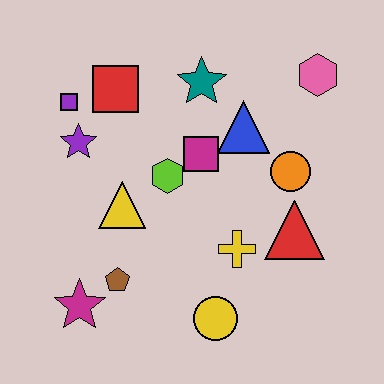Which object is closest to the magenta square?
The lime hexagon is closest to the magenta square.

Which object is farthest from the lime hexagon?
The pink hexagon is farthest from the lime hexagon.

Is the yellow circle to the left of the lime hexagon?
No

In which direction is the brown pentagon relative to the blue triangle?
The brown pentagon is below the blue triangle.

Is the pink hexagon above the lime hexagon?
Yes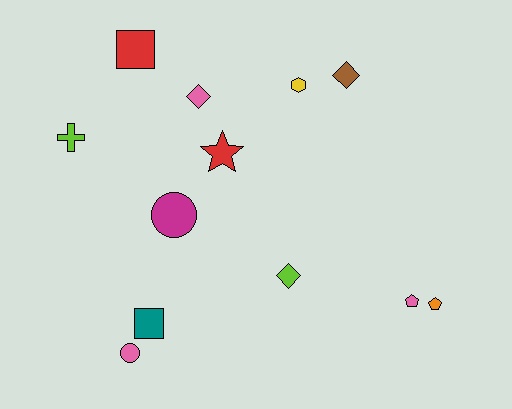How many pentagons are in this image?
There are 2 pentagons.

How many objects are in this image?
There are 12 objects.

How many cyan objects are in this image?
There are no cyan objects.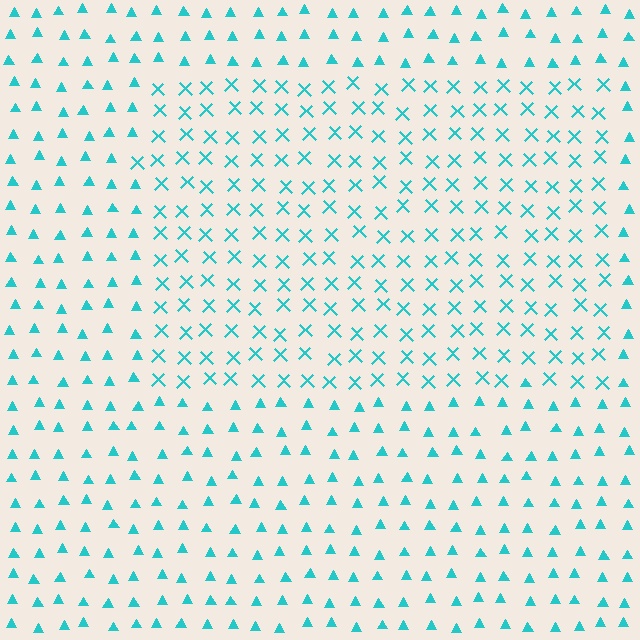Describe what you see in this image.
The image is filled with small cyan elements arranged in a uniform grid. A rectangle-shaped region contains X marks, while the surrounding area contains triangles. The boundary is defined purely by the change in element shape.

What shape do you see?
I see a rectangle.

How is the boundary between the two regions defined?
The boundary is defined by a change in element shape: X marks inside vs. triangles outside. All elements share the same color and spacing.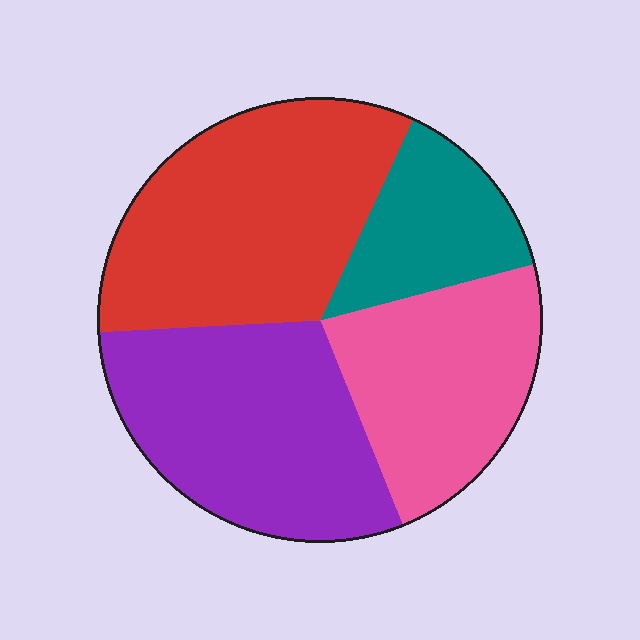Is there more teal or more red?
Red.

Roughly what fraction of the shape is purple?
Purple covers 30% of the shape.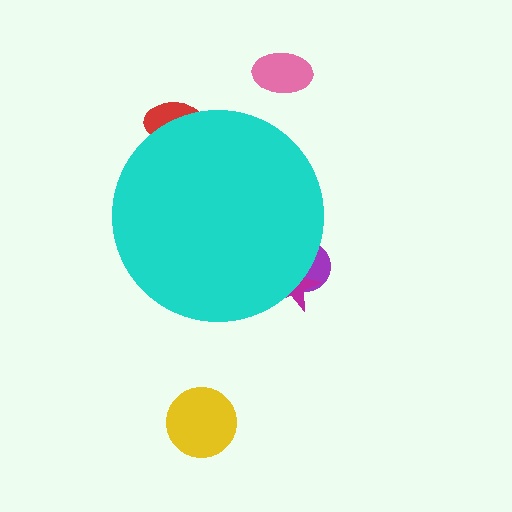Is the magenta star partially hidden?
Yes, the magenta star is partially hidden behind the cyan circle.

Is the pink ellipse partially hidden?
No, the pink ellipse is fully visible.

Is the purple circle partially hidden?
Yes, the purple circle is partially hidden behind the cyan circle.